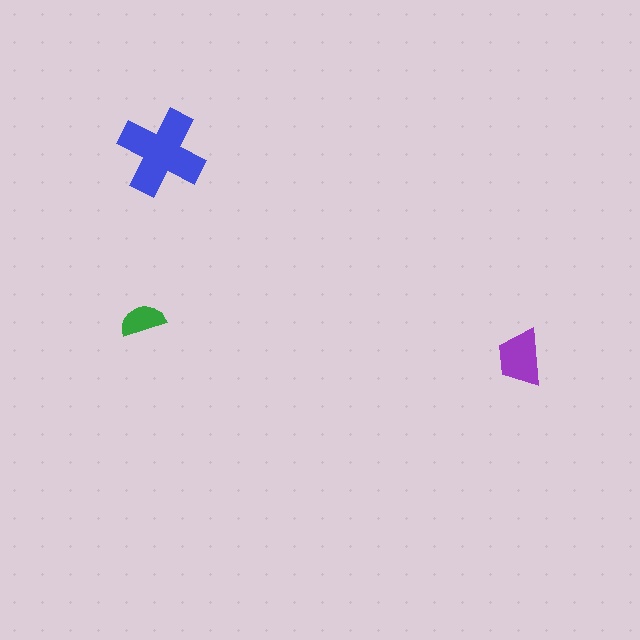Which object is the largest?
The blue cross.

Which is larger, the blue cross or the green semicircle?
The blue cross.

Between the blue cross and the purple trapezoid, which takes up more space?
The blue cross.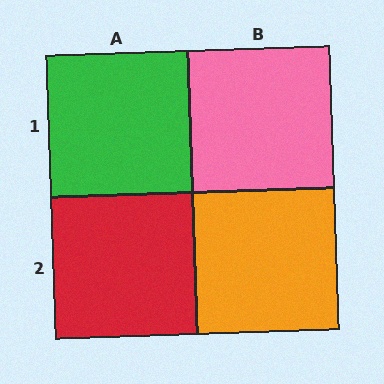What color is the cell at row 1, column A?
Green.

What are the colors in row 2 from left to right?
Red, orange.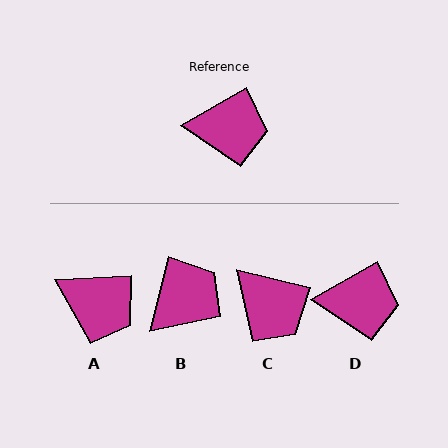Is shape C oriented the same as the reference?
No, it is off by about 43 degrees.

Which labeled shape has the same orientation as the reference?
D.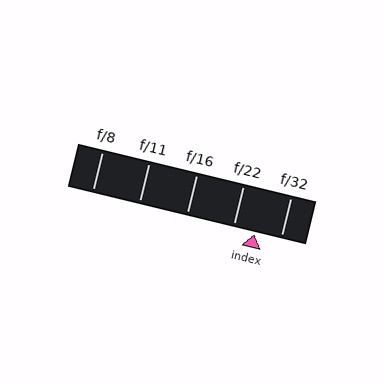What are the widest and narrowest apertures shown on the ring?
The widest aperture shown is f/8 and the narrowest is f/32.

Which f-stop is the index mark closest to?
The index mark is closest to f/22.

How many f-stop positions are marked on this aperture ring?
There are 5 f-stop positions marked.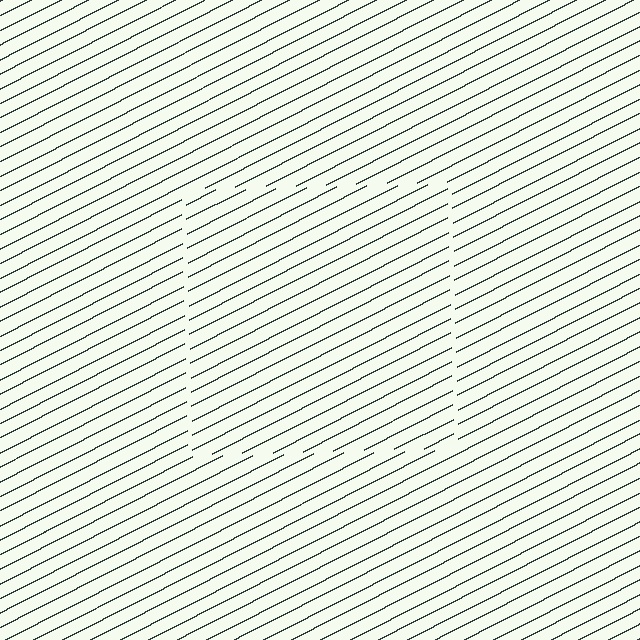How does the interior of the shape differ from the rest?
The interior of the shape contains the same grating, shifted by half a period — the contour is defined by the phase discontinuity where line-ends from the inner and outer gratings abut.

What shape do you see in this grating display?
An illusory square. The interior of the shape contains the same grating, shifted by half a period — the contour is defined by the phase discontinuity where line-ends from the inner and outer gratings abut.